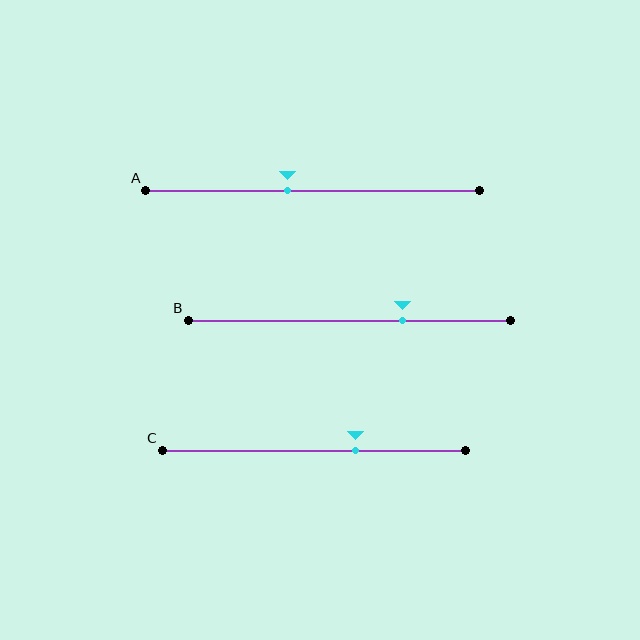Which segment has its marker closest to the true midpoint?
Segment A has its marker closest to the true midpoint.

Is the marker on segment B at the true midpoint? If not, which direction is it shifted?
No, the marker on segment B is shifted to the right by about 17% of the segment length.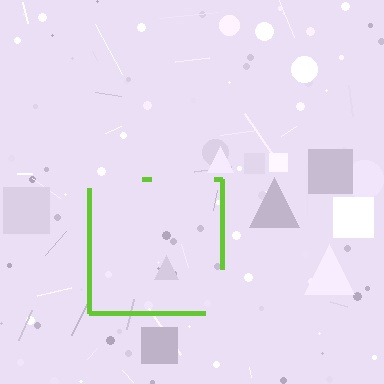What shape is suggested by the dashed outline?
The dashed outline suggests a square.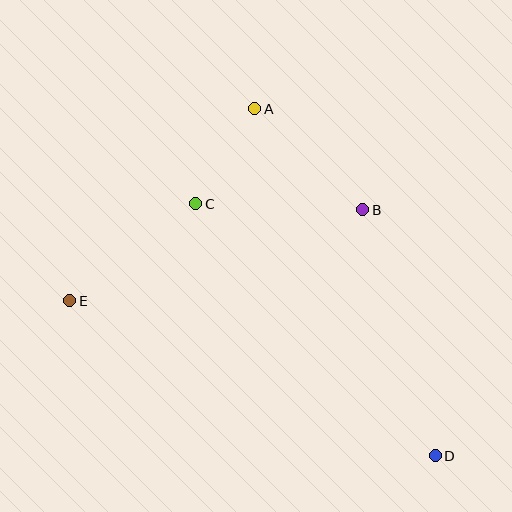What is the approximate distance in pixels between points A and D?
The distance between A and D is approximately 391 pixels.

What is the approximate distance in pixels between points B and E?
The distance between B and E is approximately 307 pixels.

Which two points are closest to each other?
Points A and C are closest to each other.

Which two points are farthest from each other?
Points D and E are farthest from each other.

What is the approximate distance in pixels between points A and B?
The distance between A and B is approximately 148 pixels.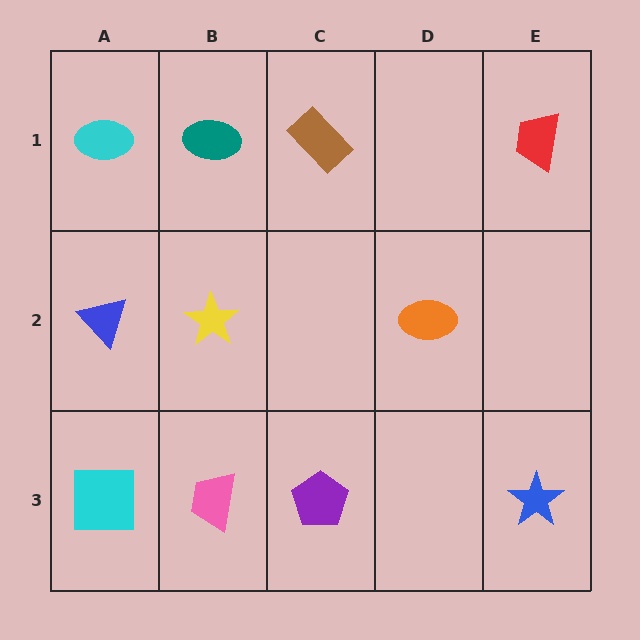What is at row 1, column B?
A teal ellipse.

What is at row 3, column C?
A purple pentagon.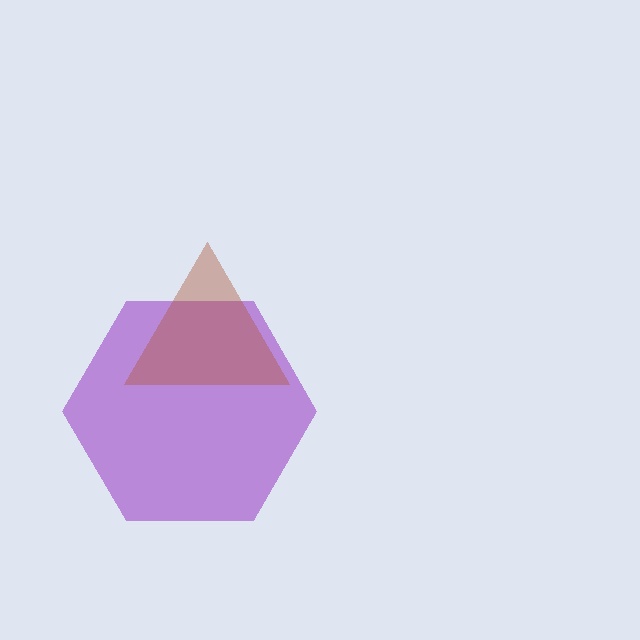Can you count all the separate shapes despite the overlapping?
Yes, there are 2 separate shapes.